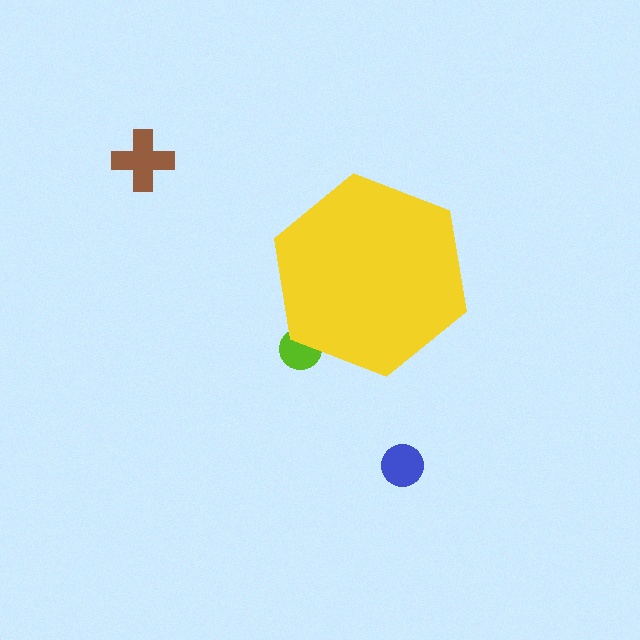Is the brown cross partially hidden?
No, the brown cross is fully visible.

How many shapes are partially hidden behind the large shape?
1 shape is partially hidden.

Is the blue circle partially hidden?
No, the blue circle is fully visible.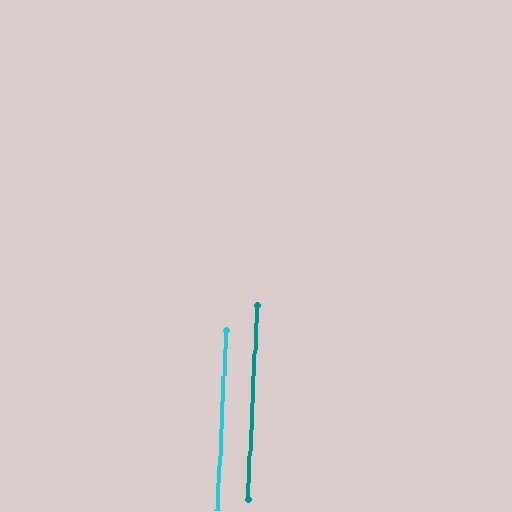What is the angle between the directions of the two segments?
Approximately 0 degrees.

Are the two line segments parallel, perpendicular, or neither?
Parallel — their directions differ by only 0.1°.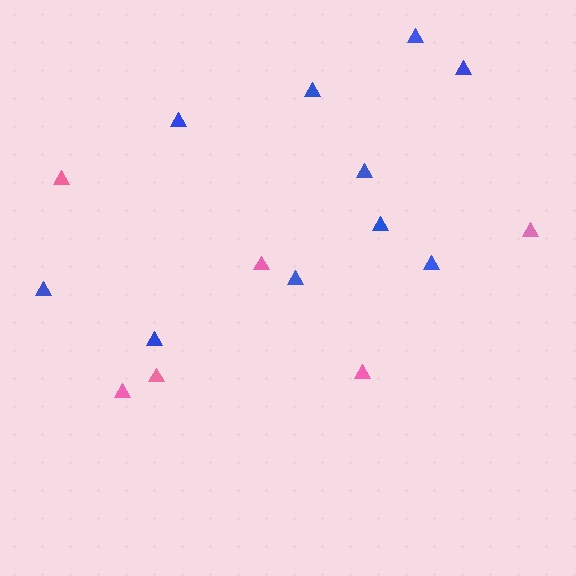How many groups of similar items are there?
There are 2 groups: one group of pink triangles (6) and one group of blue triangles (10).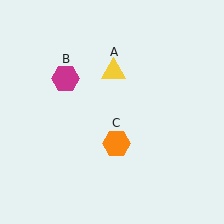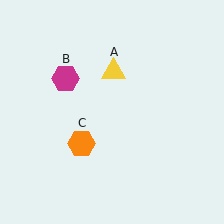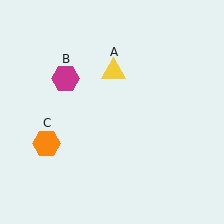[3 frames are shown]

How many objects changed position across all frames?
1 object changed position: orange hexagon (object C).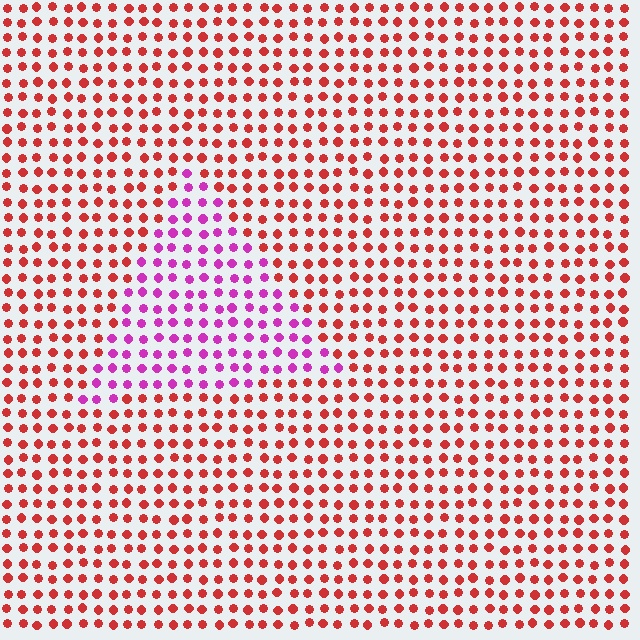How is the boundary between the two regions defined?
The boundary is defined purely by a slight shift in hue (about 52 degrees). Spacing, size, and orientation are identical on both sides.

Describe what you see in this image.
The image is filled with small red elements in a uniform arrangement. A triangle-shaped region is visible where the elements are tinted to a slightly different hue, forming a subtle color boundary.